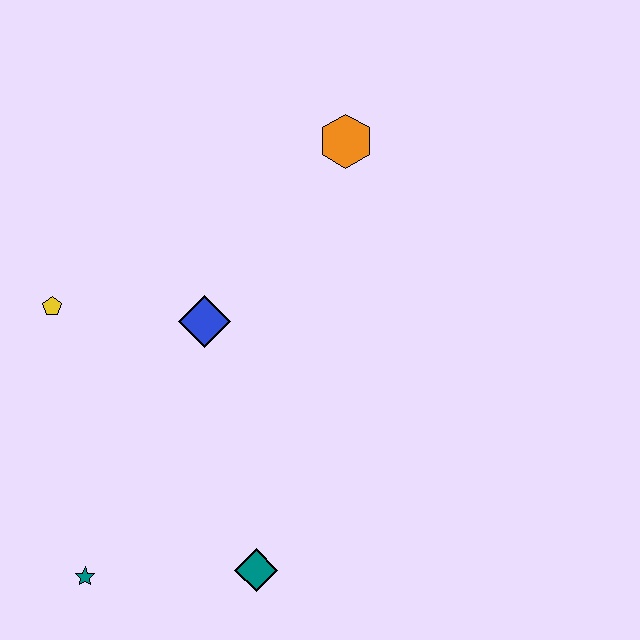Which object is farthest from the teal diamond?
The orange hexagon is farthest from the teal diamond.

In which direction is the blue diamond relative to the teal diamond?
The blue diamond is above the teal diamond.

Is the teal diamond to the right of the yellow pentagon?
Yes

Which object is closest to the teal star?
The teal diamond is closest to the teal star.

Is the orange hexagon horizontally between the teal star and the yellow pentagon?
No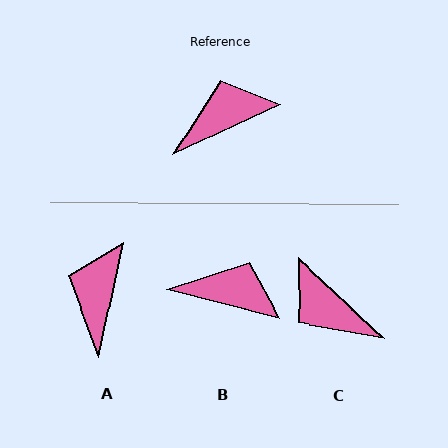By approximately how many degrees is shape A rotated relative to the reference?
Approximately 53 degrees counter-clockwise.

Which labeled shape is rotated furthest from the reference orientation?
C, about 112 degrees away.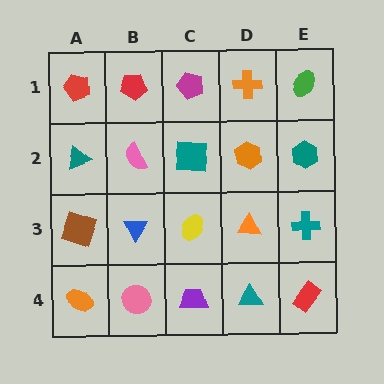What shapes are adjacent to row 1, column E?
A teal hexagon (row 2, column E), an orange cross (row 1, column D).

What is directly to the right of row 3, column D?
A teal cross.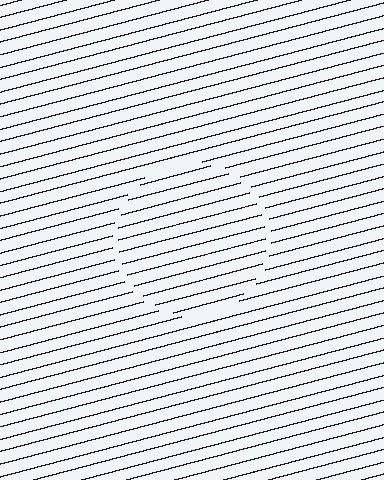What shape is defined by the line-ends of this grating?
An illusory circle. The interior of the shape contains the same grating, shifted by half a period — the contour is defined by the phase discontinuity where line-ends from the inner and outer gratings abut.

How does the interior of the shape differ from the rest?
The interior of the shape contains the same grating, shifted by half a period — the contour is defined by the phase discontinuity where line-ends from the inner and outer gratings abut.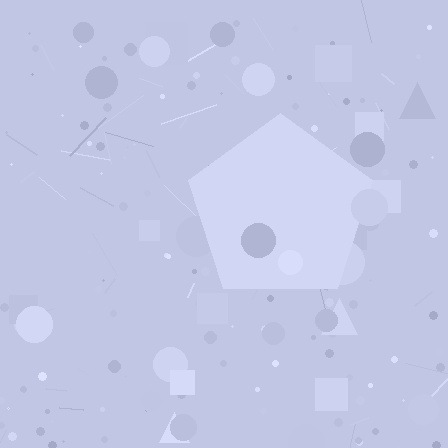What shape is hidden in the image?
A pentagon is hidden in the image.